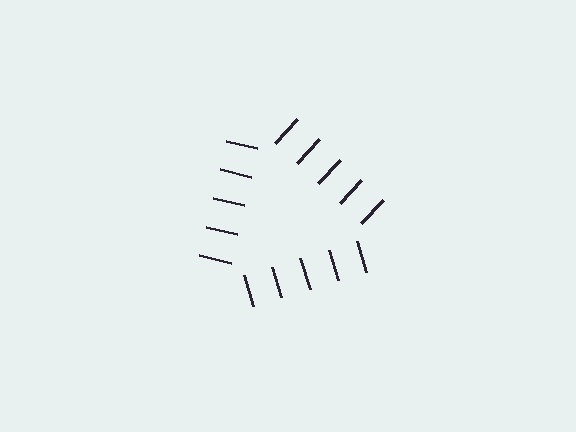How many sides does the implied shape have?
3 sides — the line-ends trace a triangle.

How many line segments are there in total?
15 — 5 along each of the 3 edges.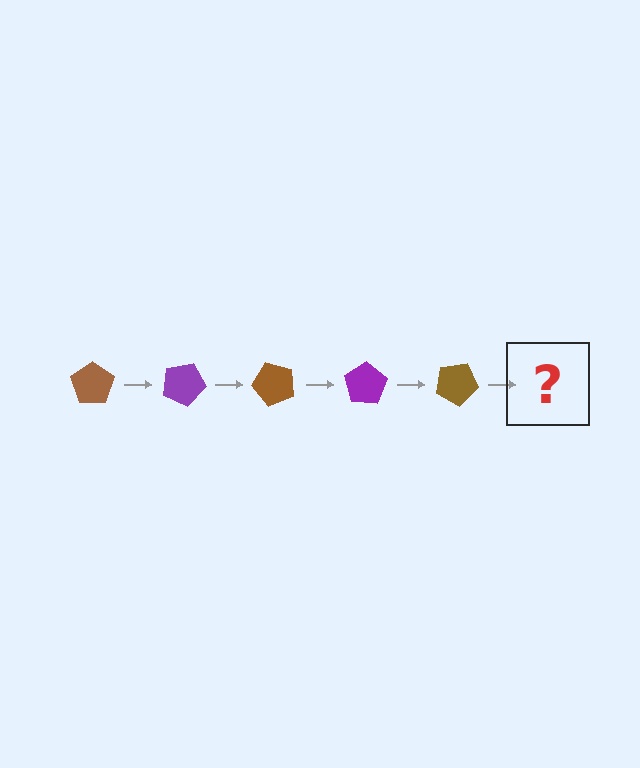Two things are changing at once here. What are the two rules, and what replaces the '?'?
The two rules are that it rotates 25 degrees each step and the color cycles through brown and purple. The '?' should be a purple pentagon, rotated 125 degrees from the start.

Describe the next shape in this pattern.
It should be a purple pentagon, rotated 125 degrees from the start.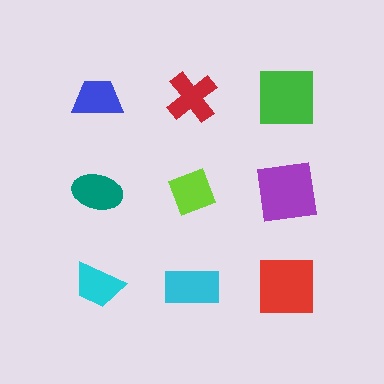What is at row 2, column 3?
A purple square.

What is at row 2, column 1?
A teal ellipse.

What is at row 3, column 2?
A cyan rectangle.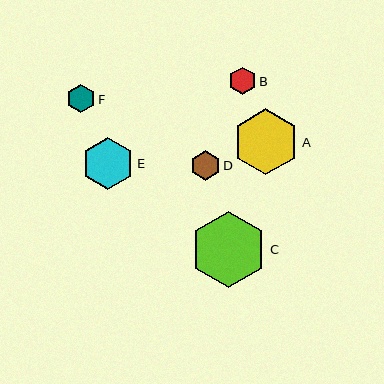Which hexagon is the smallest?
Hexagon B is the smallest with a size of approximately 27 pixels.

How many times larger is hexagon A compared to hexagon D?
Hexagon A is approximately 2.2 times the size of hexagon D.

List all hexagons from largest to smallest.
From largest to smallest: C, A, E, D, F, B.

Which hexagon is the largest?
Hexagon C is the largest with a size of approximately 76 pixels.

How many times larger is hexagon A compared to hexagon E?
Hexagon A is approximately 1.3 times the size of hexagon E.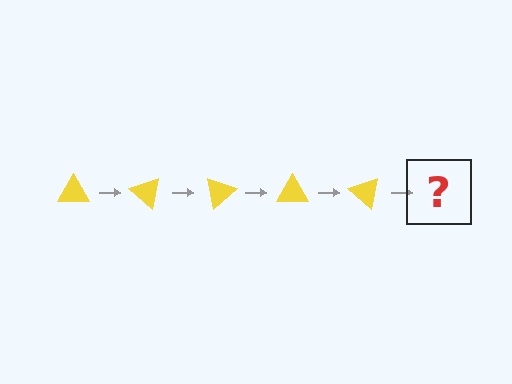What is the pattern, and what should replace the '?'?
The pattern is that the triangle rotates 40 degrees each step. The '?' should be a yellow triangle rotated 200 degrees.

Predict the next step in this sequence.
The next step is a yellow triangle rotated 200 degrees.